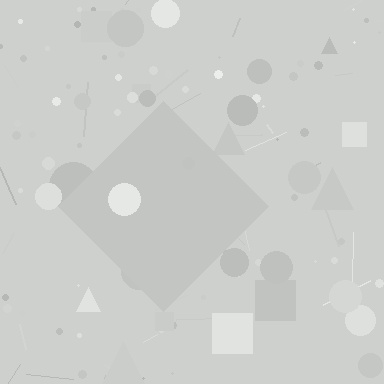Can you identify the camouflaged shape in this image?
The camouflaged shape is a diamond.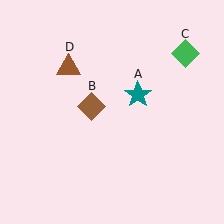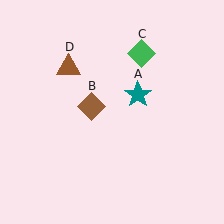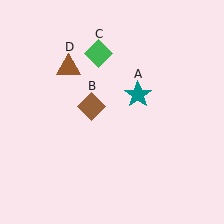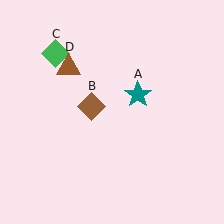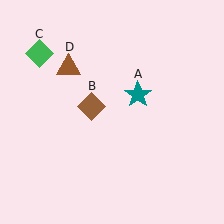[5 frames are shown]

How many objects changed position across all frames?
1 object changed position: green diamond (object C).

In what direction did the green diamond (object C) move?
The green diamond (object C) moved left.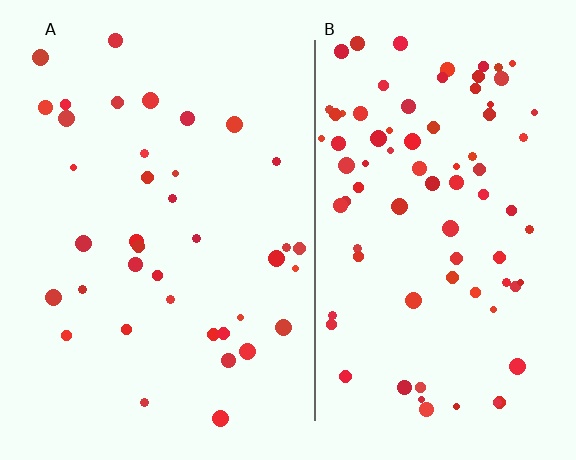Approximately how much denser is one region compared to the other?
Approximately 2.2× — region B over region A.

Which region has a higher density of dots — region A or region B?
B (the right).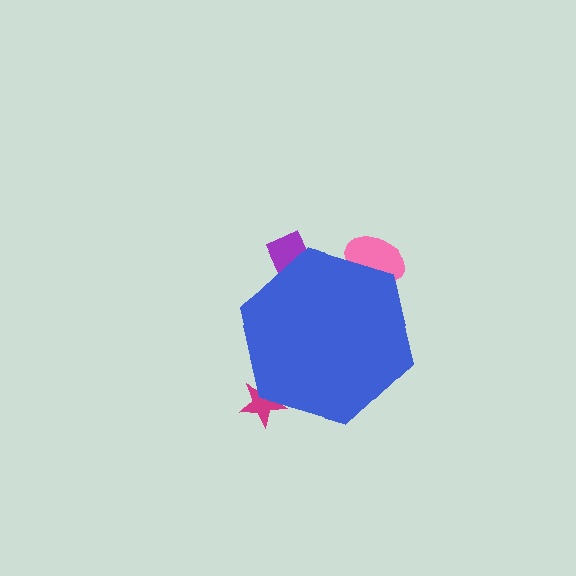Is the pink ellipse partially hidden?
Yes, the pink ellipse is partially hidden behind the blue hexagon.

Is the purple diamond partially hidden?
Yes, the purple diamond is partially hidden behind the blue hexagon.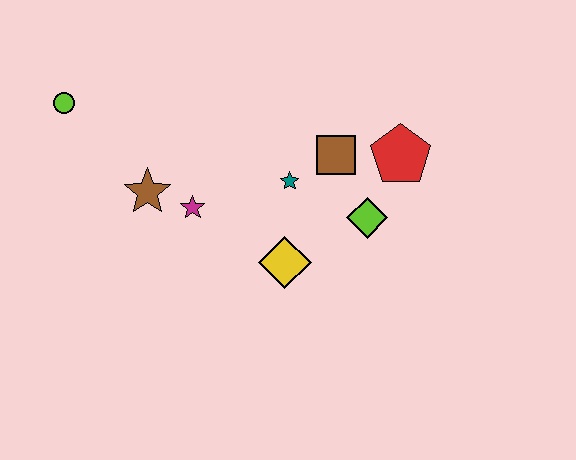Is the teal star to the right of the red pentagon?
No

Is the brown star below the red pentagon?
Yes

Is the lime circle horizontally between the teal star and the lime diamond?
No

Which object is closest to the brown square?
The teal star is closest to the brown square.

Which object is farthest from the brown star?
The red pentagon is farthest from the brown star.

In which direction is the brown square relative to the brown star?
The brown square is to the right of the brown star.